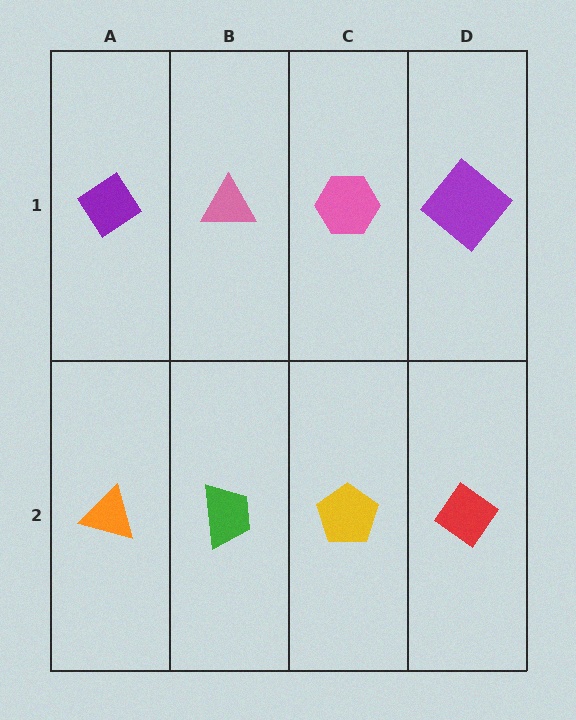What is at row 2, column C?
A yellow pentagon.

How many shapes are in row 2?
4 shapes.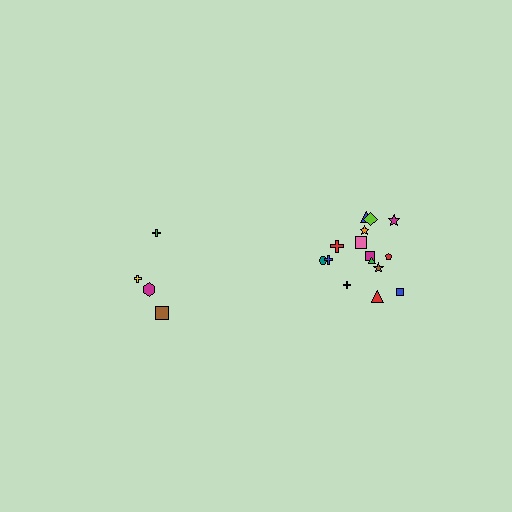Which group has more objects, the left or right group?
The right group.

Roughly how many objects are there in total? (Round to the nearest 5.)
Roughly 20 objects in total.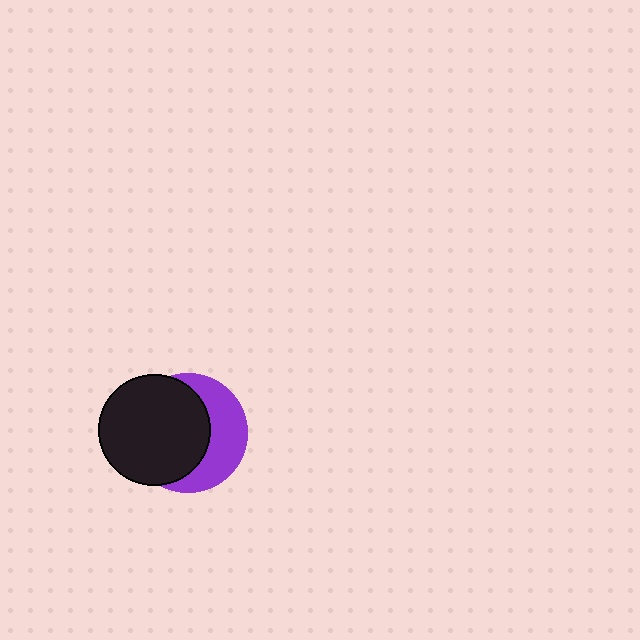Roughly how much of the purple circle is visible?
A small part of it is visible (roughly 40%).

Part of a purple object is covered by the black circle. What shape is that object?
It is a circle.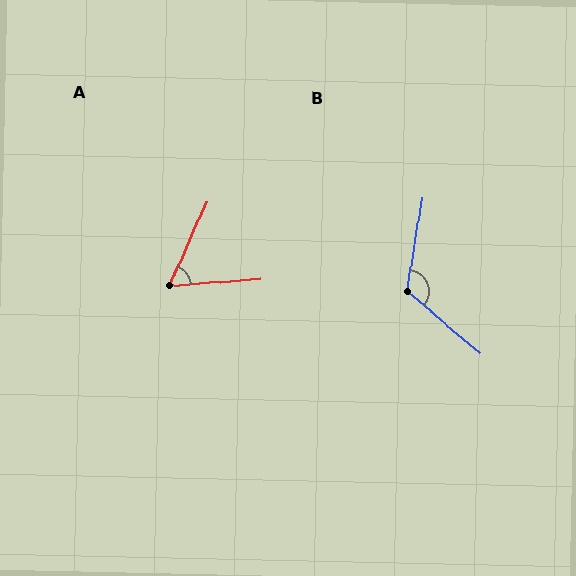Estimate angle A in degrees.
Approximately 62 degrees.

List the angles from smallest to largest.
A (62°), B (121°).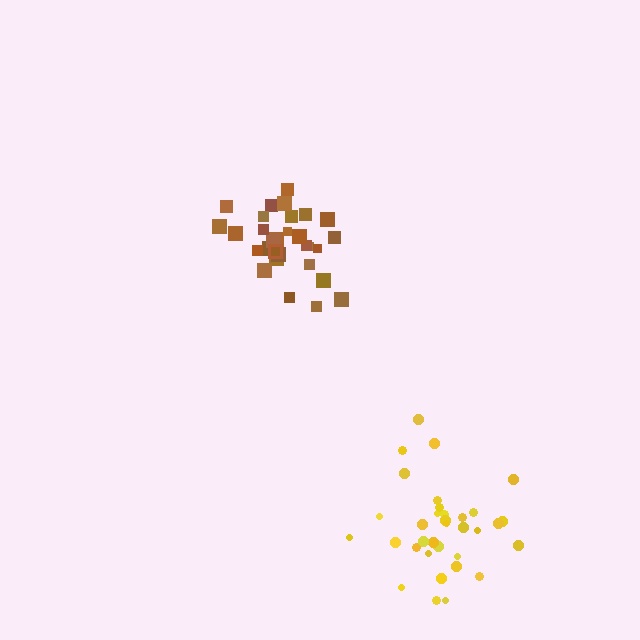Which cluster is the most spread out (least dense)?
Yellow.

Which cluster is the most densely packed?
Brown.